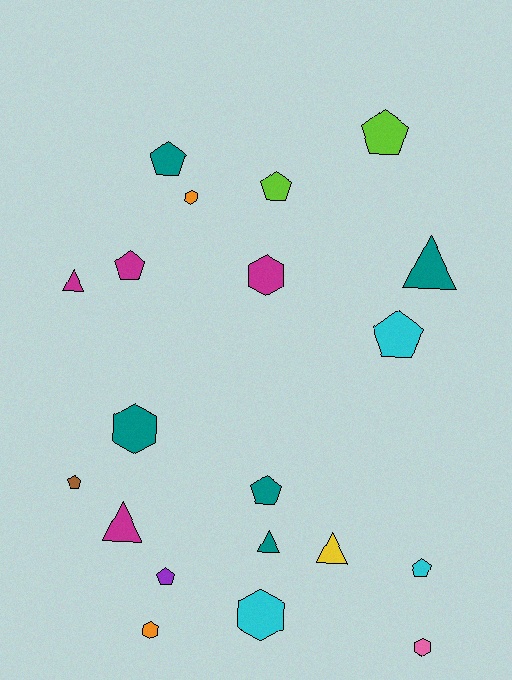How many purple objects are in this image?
There is 1 purple object.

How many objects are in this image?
There are 20 objects.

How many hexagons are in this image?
There are 6 hexagons.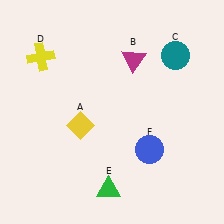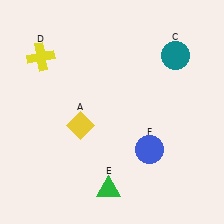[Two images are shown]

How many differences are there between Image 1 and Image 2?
There is 1 difference between the two images.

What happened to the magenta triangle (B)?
The magenta triangle (B) was removed in Image 2. It was in the top-right area of Image 1.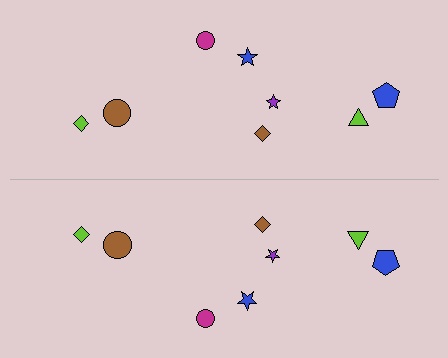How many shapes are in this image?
There are 16 shapes in this image.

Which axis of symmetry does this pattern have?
The pattern has a horizontal axis of symmetry running through the center of the image.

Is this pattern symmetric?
Yes, this pattern has bilateral (reflection) symmetry.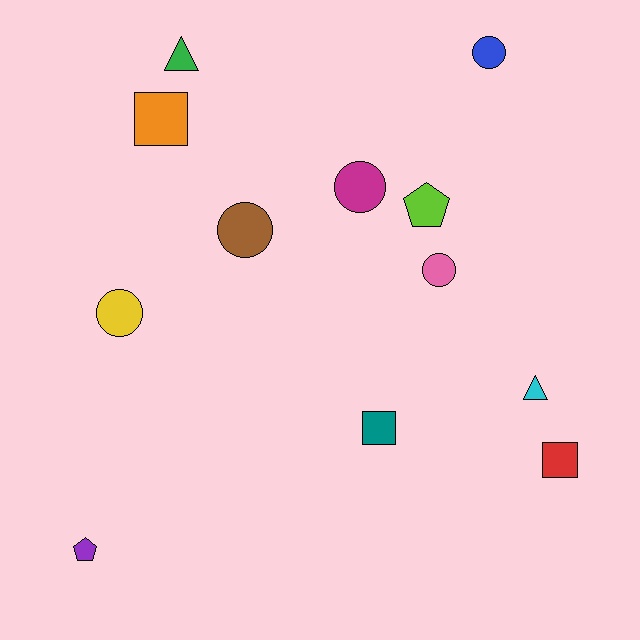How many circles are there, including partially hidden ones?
There are 5 circles.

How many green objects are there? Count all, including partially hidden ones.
There is 1 green object.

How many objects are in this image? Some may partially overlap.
There are 12 objects.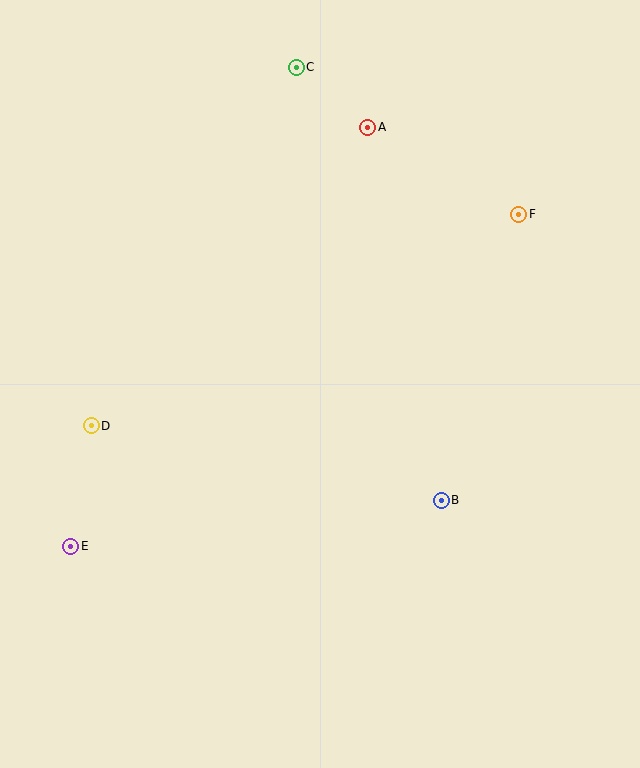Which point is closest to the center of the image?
Point B at (441, 500) is closest to the center.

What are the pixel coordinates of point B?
Point B is at (441, 500).